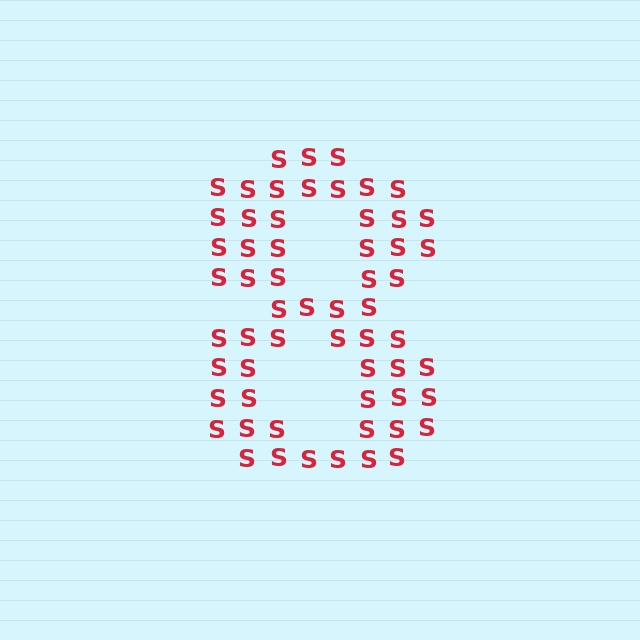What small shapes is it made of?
It is made of small letter S's.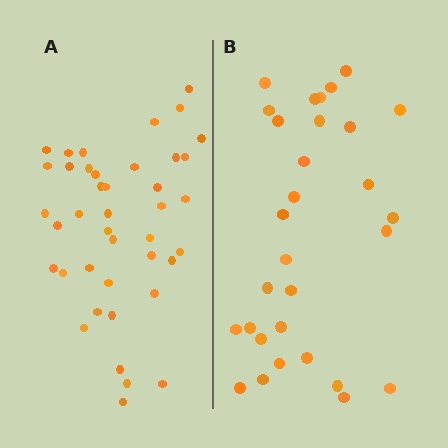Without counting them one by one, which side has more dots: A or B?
Region A (the left region) has more dots.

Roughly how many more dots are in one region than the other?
Region A has roughly 12 or so more dots than region B.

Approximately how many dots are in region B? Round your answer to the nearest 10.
About 30 dots.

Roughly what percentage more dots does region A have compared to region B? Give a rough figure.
About 35% more.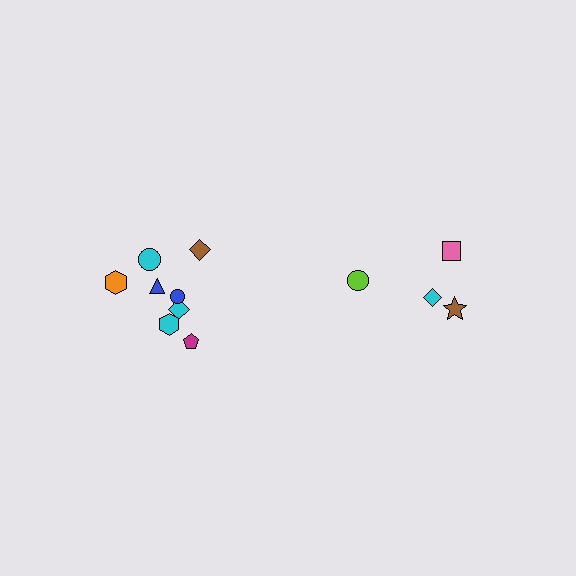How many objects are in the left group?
There are 8 objects.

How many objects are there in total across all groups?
There are 12 objects.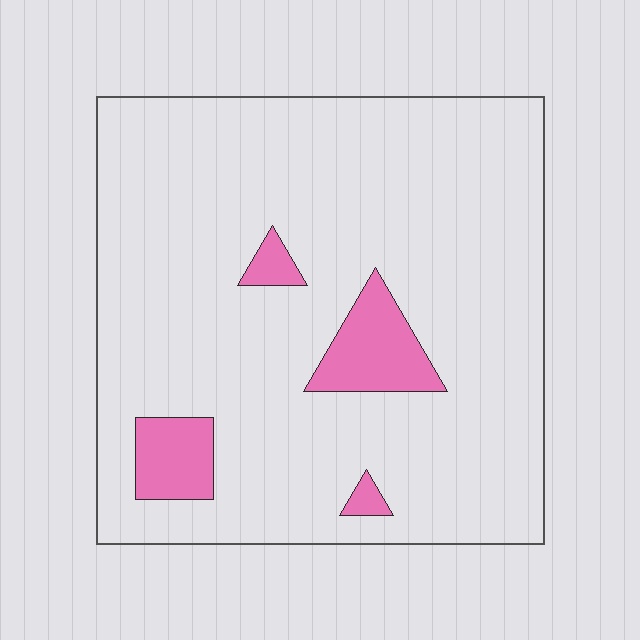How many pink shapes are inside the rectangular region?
4.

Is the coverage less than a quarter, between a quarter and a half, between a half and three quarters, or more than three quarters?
Less than a quarter.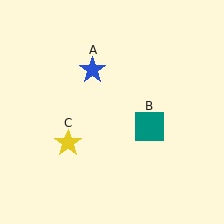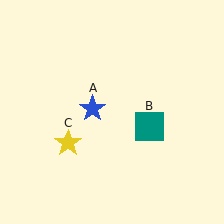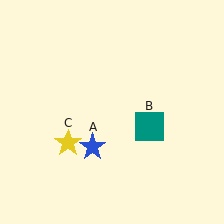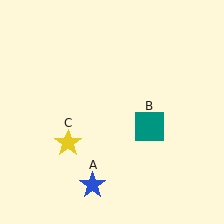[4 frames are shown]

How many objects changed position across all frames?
1 object changed position: blue star (object A).